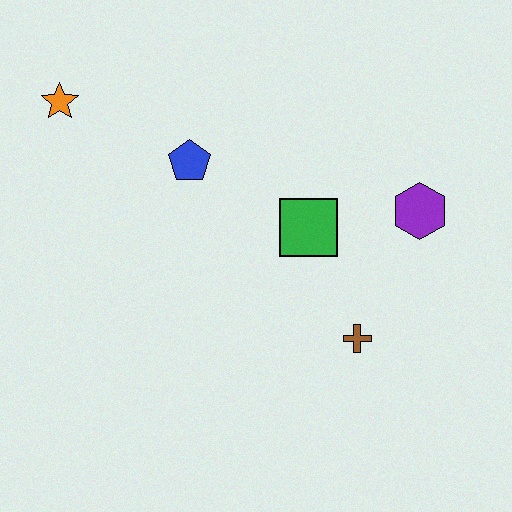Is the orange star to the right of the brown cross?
No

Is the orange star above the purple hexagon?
Yes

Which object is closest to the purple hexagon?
The green square is closest to the purple hexagon.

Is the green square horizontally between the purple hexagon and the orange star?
Yes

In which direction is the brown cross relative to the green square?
The brown cross is below the green square.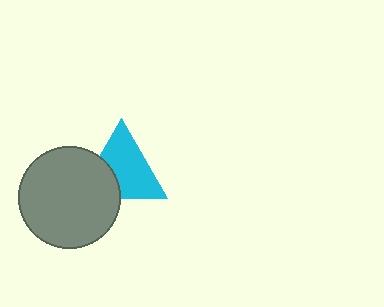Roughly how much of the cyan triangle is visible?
Most of it is visible (roughly 68%).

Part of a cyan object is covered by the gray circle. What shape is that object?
It is a triangle.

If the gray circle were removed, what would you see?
You would see the complete cyan triangle.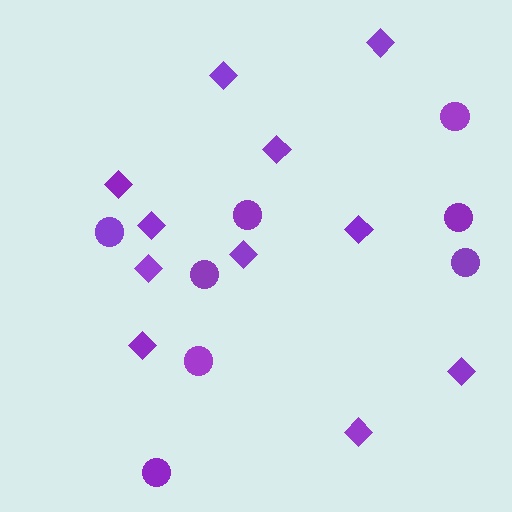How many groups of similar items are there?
There are 2 groups: one group of circles (8) and one group of diamonds (11).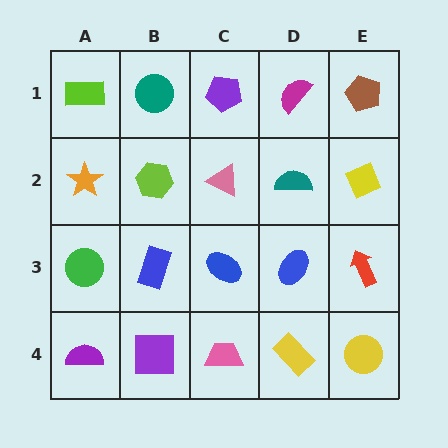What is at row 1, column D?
A magenta semicircle.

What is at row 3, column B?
A blue rectangle.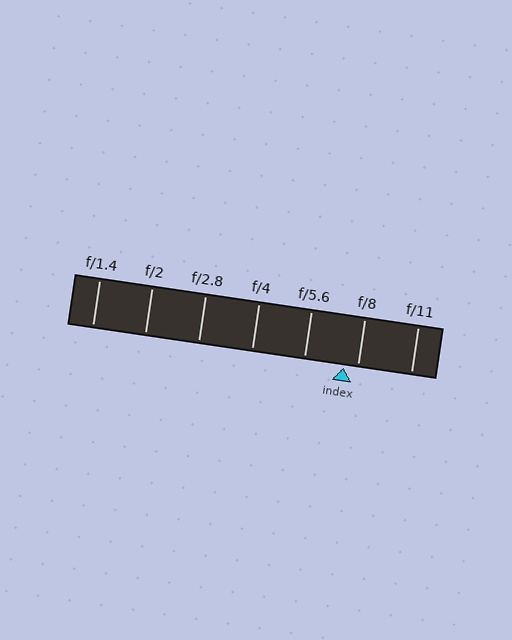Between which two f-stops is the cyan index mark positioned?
The index mark is between f/5.6 and f/8.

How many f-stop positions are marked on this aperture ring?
There are 7 f-stop positions marked.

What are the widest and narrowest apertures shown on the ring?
The widest aperture shown is f/1.4 and the narrowest is f/11.